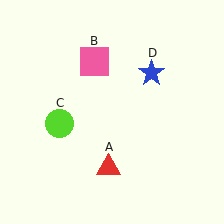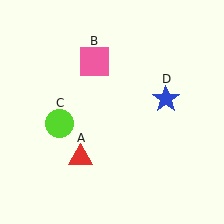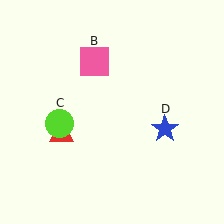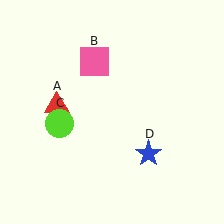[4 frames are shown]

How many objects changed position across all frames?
2 objects changed position: red triangle (object A), blue star (object D).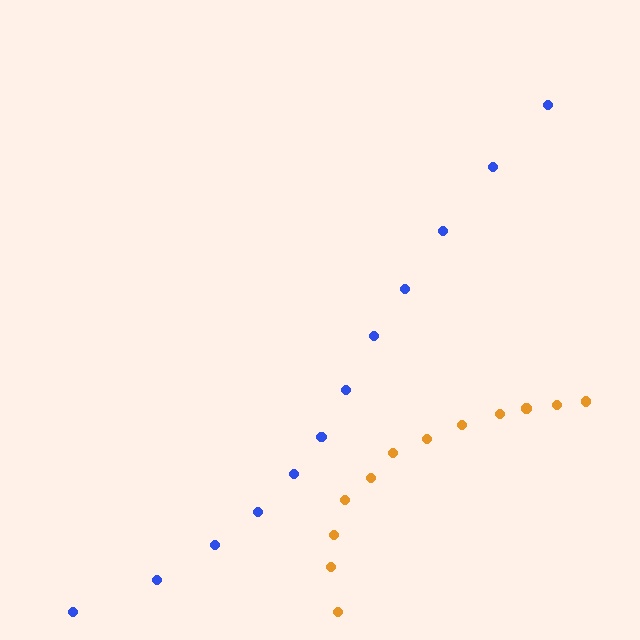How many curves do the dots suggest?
There are 2 distinct paths.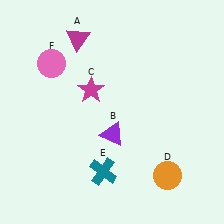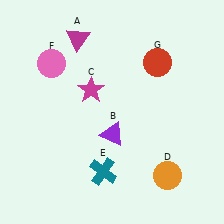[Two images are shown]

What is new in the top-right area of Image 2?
A red circle (G) was added in the top-right area of Image 2.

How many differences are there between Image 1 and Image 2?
There is 1 difference between the two images.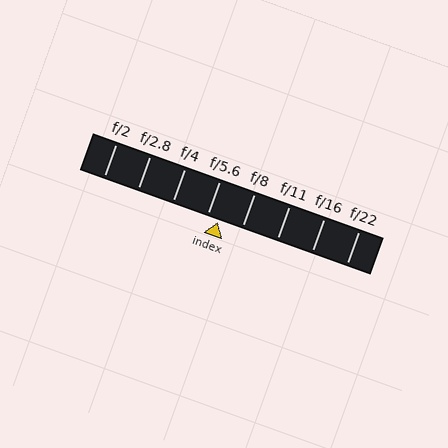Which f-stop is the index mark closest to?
The index mark is closest to f/5.6.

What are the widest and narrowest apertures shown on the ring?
The widest aperture shown is f/2 and the narrowest is f/22.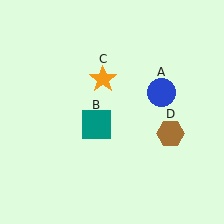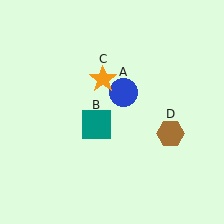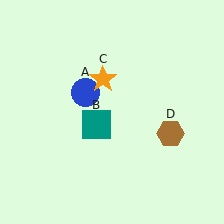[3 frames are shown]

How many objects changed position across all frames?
1 object changed position: blue circle (object A).